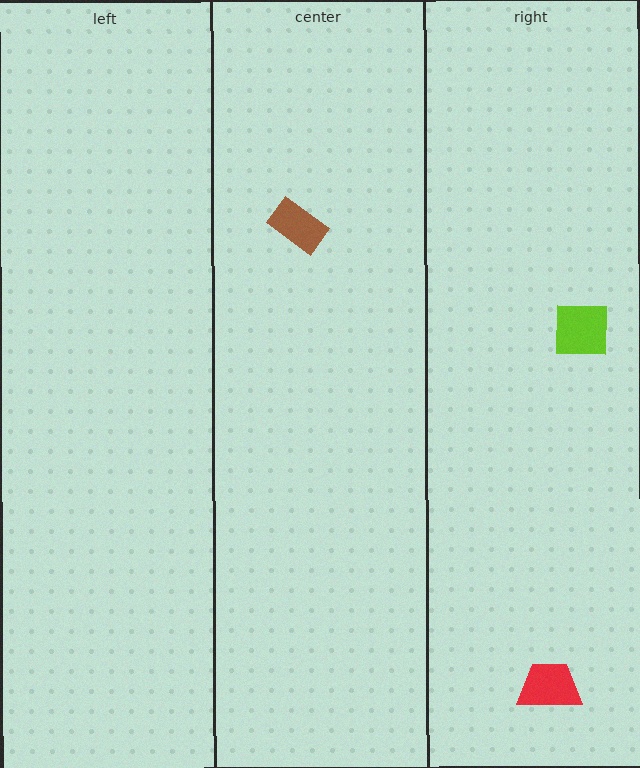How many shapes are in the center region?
1.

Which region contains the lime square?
The right region.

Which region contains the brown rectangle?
The center region.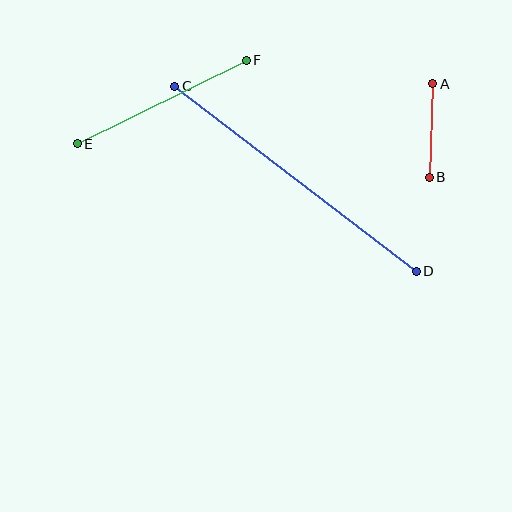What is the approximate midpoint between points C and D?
The midpoint is at approximately (295, 179) pixels.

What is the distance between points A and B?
The distance is approximately 93 pixels.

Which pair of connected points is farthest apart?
Points C and D are farthest apart.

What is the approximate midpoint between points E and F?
The midpoint is at approximately (162, 102) pixels.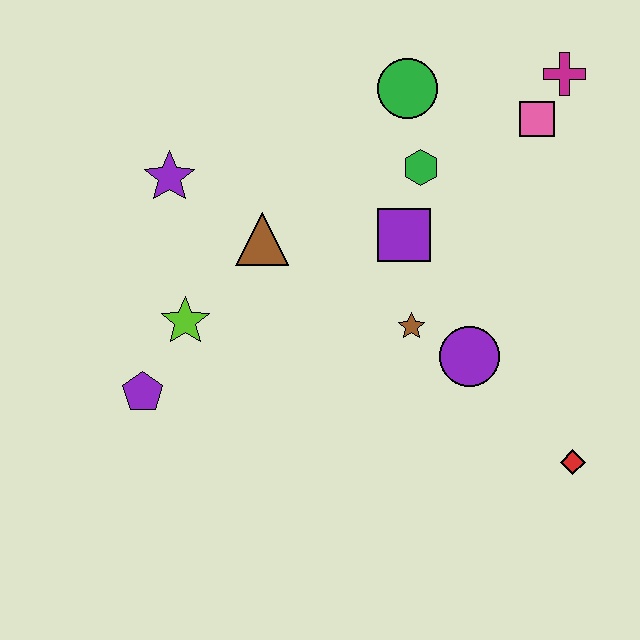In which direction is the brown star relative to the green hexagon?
The brown star is below the green hexagon.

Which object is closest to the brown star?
The purple circle is closest to the brown star.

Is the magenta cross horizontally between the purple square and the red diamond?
Yes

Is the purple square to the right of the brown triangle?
Yes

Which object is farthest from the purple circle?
The purple star is farthest from the purple circle.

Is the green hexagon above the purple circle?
Yes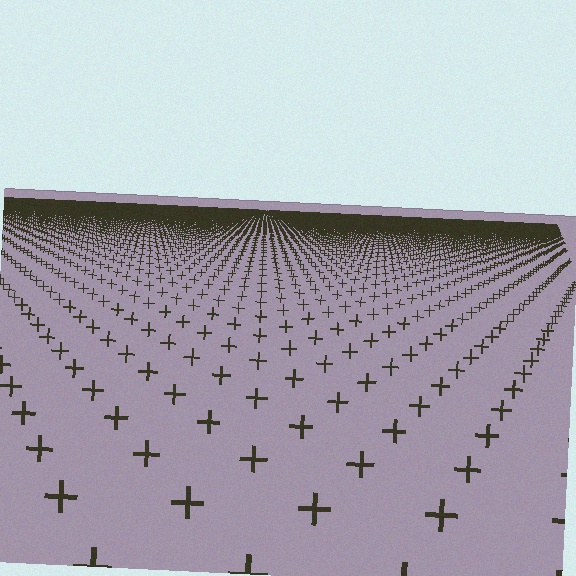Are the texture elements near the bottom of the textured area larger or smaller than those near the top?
Larger. Near the bottom, elements are closer to the viewer and appear at a bigger on-screen size.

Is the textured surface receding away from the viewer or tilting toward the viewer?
The surface is receding away from the viewer. Texture elements get smaller and denser toward the top.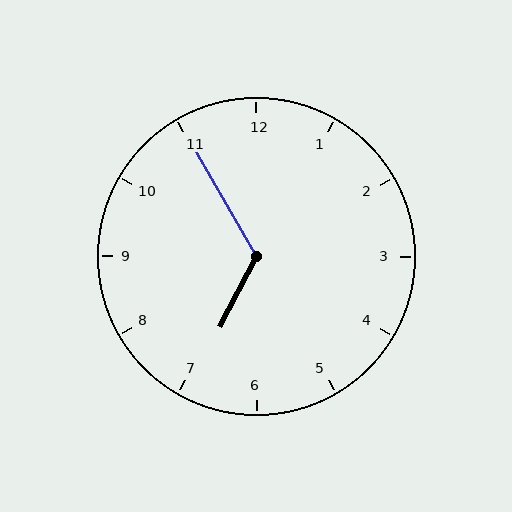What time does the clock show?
6:55.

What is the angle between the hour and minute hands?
Approximately 122 degrees.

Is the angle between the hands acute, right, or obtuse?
It is obtuse.